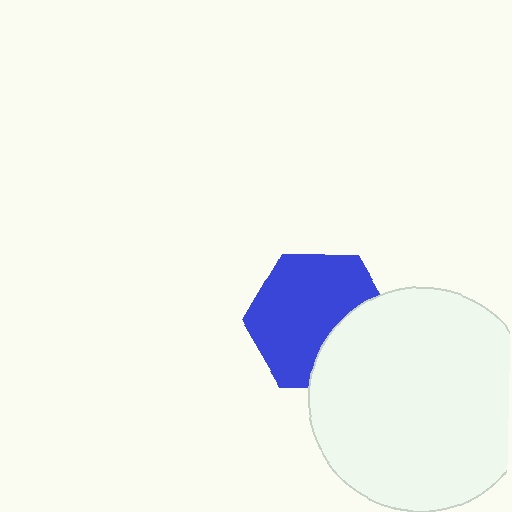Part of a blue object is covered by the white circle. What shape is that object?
It is a hexagon.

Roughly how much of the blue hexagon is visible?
Most of it is visible (roughly 69%).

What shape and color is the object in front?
The object in front is a white circle.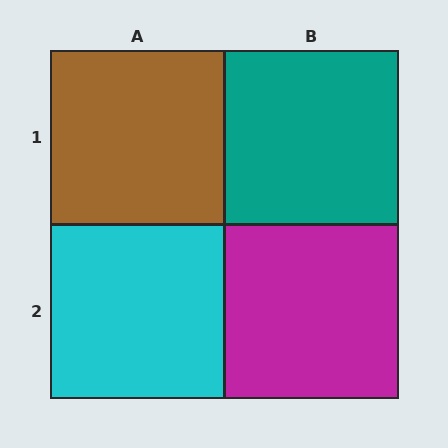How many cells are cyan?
1 cell is cyan.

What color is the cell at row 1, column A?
Brown.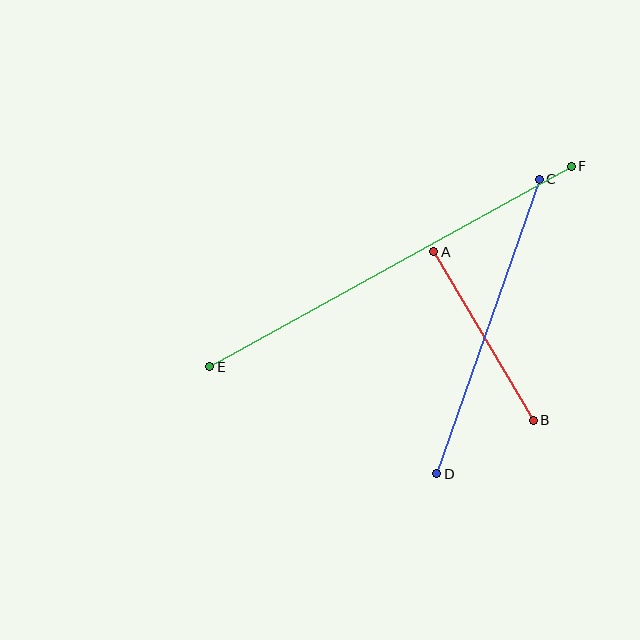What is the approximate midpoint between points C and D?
The midpoint is at approximately (488, 326) pixels.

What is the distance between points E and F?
The distance is approximately 413 pixels.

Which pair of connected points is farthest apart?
Points E and F are farthest apart.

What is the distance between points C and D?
The distance is approximately 312 pixels.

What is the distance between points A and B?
The distance is approximately 195 pixels.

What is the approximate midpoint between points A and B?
The midpoint is at approximately (483, 336) pixels.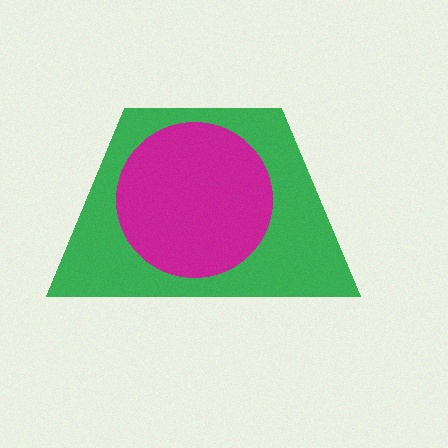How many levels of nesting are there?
2.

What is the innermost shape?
The magenta circle.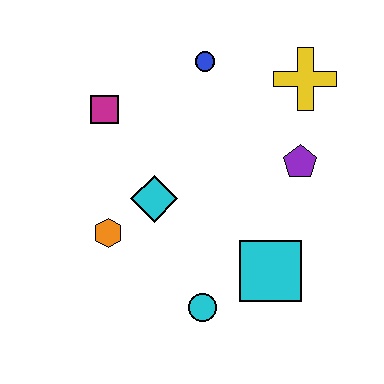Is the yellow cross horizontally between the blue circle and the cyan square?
No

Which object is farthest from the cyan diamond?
The yellow cross is farthest from the cyan diamond.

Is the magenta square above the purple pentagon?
Yes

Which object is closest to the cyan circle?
The cyan square is closest to the cyan circle.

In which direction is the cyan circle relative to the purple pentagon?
The cyan circle is below the purple pentagon.